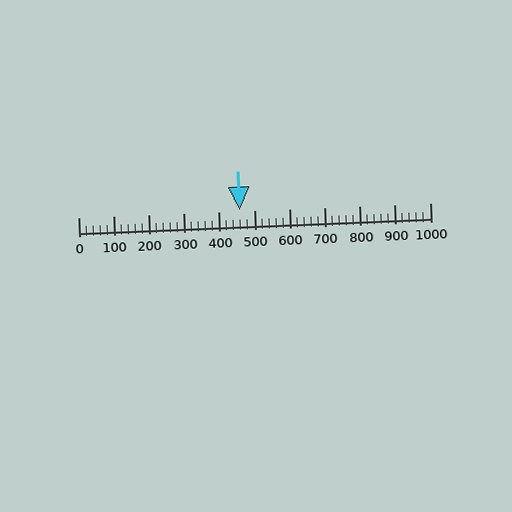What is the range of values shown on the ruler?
The ruler shows values from 0 to 1000.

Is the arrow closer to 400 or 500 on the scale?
The arrow is closer to 500.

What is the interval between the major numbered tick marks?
The major tick marks are spaced 100 units apart.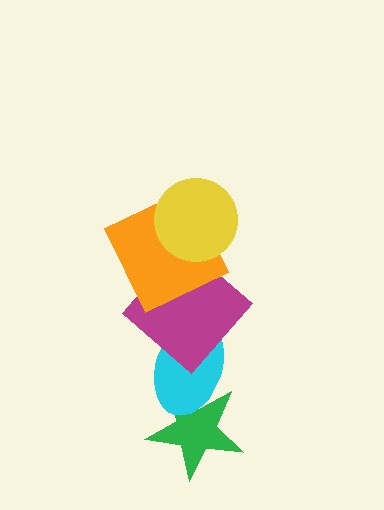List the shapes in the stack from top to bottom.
From top to bottom: the yellow circle, the orange square, the magenta diamond, the cyan ellipse, the green star.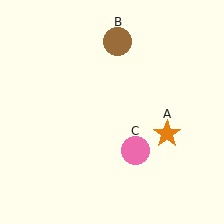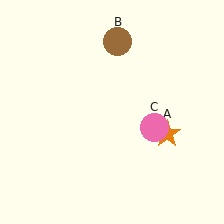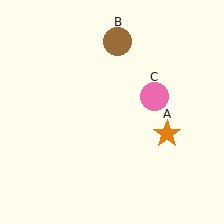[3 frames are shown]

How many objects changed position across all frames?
1 object changed position: pink circle (object C).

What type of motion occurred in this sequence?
The pink circle (object C) rotated counterclockwise around the center of the scene.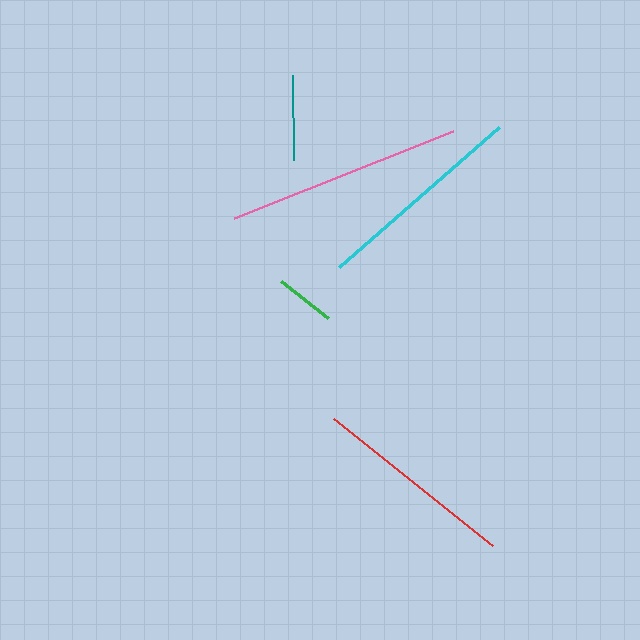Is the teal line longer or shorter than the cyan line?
The cyan line is longer than the teal line.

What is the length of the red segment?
The red segment is approximately 203 pixels long.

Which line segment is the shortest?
The green line is the shortest at approximately 60 pixels.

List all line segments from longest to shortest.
From longest to shortest: pink, cyan, red, teal, green.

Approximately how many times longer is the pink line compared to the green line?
The pink line is approximately 3.9 times the length of the green line.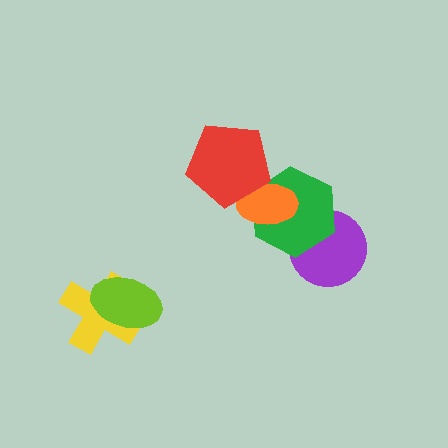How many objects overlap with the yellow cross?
1 object overlaps with the yellow cross.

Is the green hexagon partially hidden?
Yes, it is partially covered by another shape.